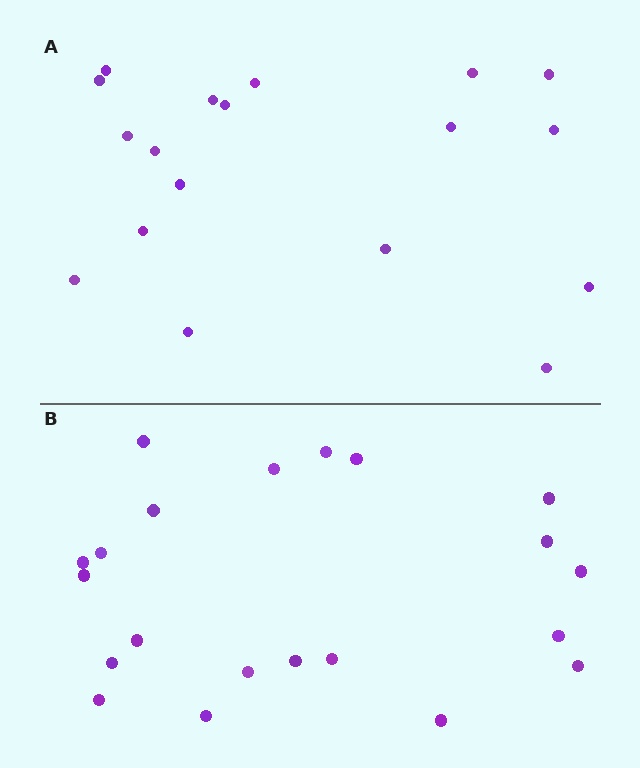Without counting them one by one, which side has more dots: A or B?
Region B (the bottom region) has more dots.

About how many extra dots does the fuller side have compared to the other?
Region B has just a few more — roughly 2 or 3 more dots than region A.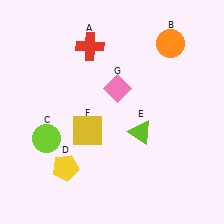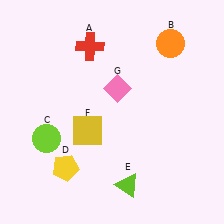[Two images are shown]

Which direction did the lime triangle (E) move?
The lime triangle (E) moved down.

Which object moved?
The lime triangle (E) moved down.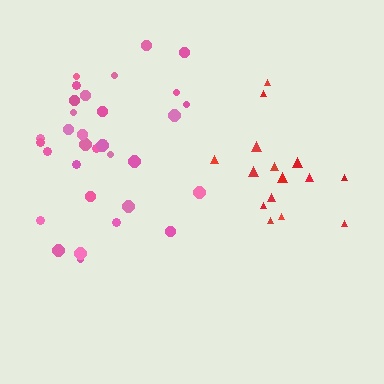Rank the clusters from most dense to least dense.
red, pink.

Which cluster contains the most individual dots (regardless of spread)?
Pink (33).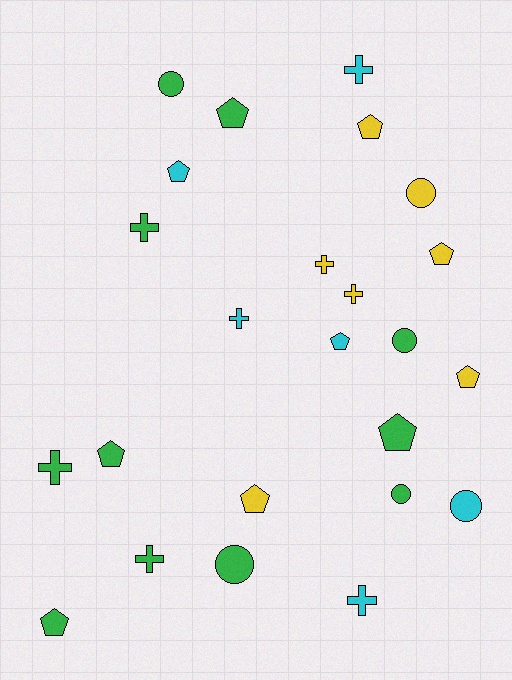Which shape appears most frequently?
Pentagon, with 10 objects.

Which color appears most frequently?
Green, with 11 objects.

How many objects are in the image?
There are 24 objects.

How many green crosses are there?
There are 3 green crosses.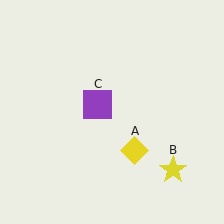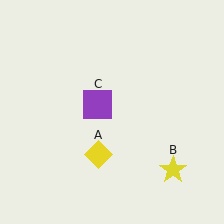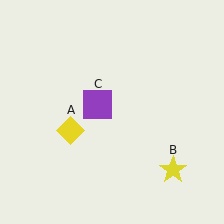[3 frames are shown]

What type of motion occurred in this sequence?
The yellow diamond (object A) rotated clockwise around the center of the scene.